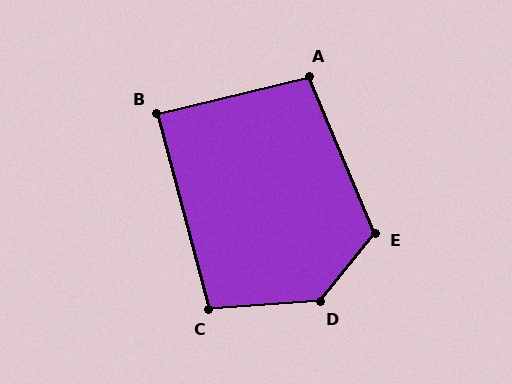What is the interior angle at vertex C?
Approximately 101 degrees (obtuse).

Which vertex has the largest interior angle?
D, at approximately 134 degrees.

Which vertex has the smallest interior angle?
B, at approximately 89 degrees.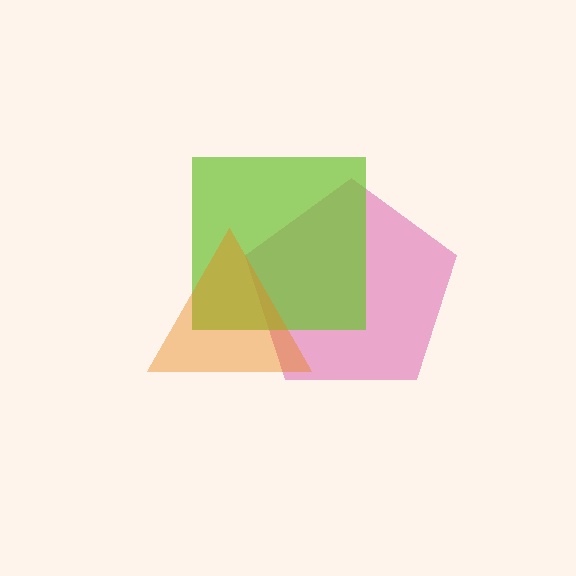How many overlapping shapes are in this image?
There are 3 overlapping shapes in the image.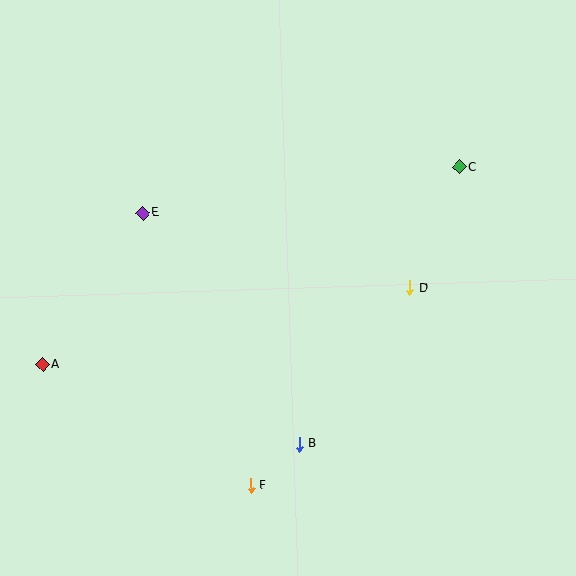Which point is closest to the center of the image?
Point D at (410, 288) is closest to the center.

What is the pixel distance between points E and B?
The distance between E and B is 279 pixels.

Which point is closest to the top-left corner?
Point E is closest to the top-left corner.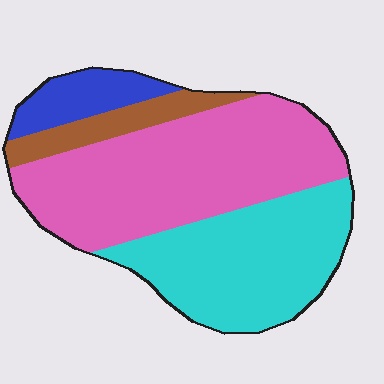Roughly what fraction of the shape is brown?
Brown covers roughly 10% of the shape.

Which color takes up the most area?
Pink, at roughly 45%.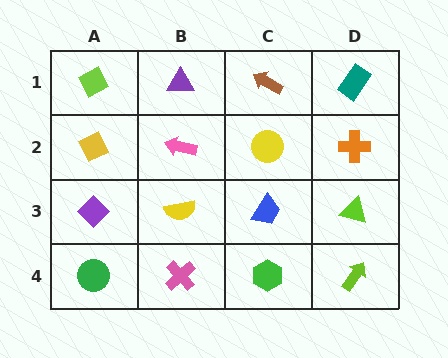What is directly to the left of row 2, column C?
A pink arrow.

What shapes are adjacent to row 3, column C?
A yellow circle (row 2, column C), a green hexagon (row 4, column C), a yellow semicircle (row 3, column B), a lime triangle (row 3, column D).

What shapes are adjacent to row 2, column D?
A teal rectangle (row 1, column D), a lime triangle (row 3, column D), a yellow circle (row 2, column C).